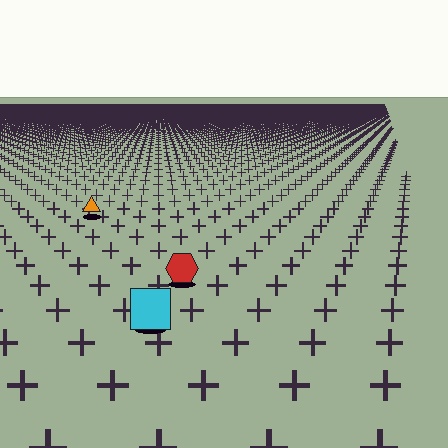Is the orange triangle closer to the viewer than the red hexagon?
No. The red hexagon is closer — you can tell from the texture gradient: the ground texture is coarser near it.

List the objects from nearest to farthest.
From nearest to farthest: the cyan square, the red hexagon, the orange triangle.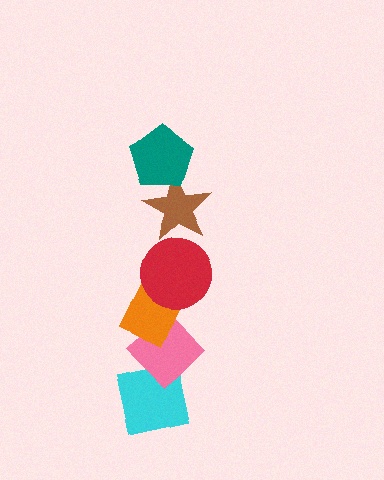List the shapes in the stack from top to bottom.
From top to bottom: the teal pentagon, the brown star, the red circle, the orange rectangle, the pink diamond, the cyan square.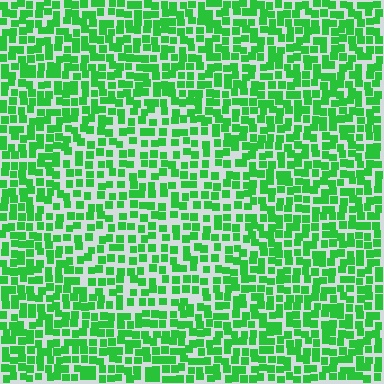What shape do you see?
I see a circle.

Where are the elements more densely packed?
The elements are more densely packed outside the circle boundary.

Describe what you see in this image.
The image contains small green elements arranged at two different densities. A circle-shaped region is visible where the elements are less densely packed than the surrounding area.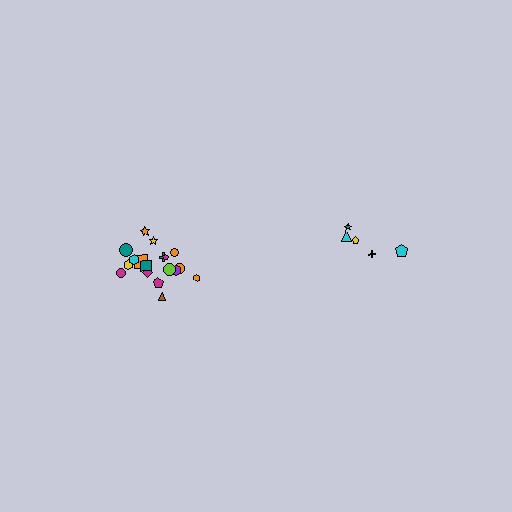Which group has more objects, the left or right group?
The left group.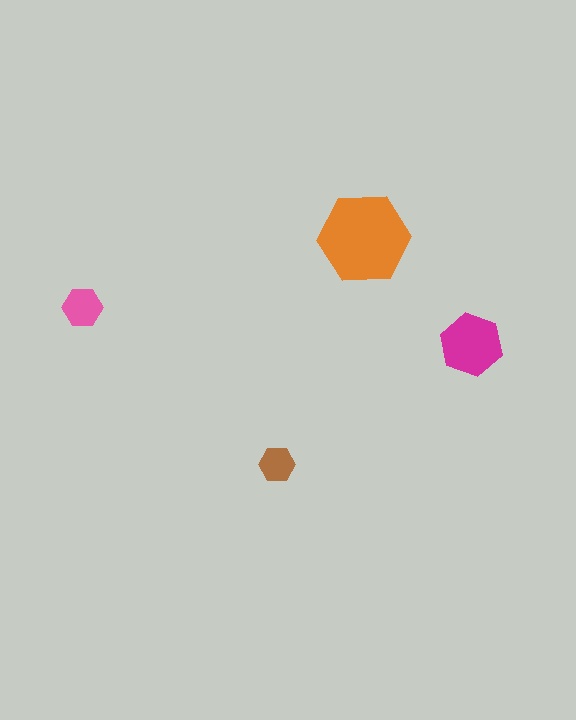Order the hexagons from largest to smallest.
the orange one, the magenta one, the pink one, the brown one.